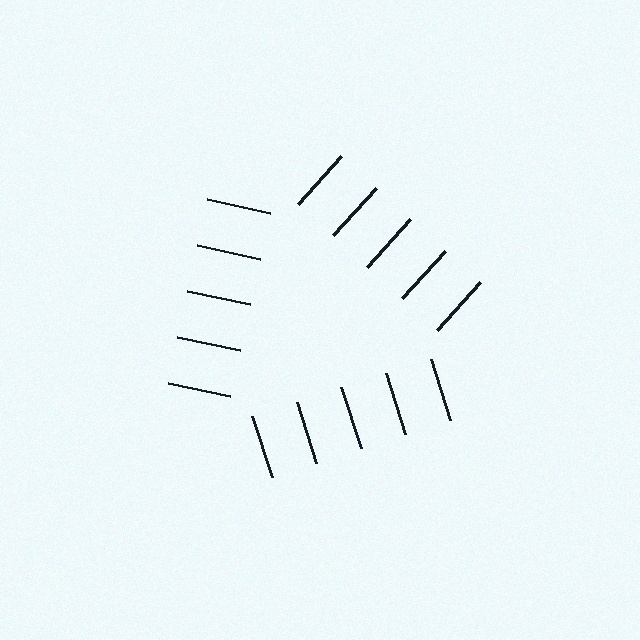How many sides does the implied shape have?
3 sides — the line-ends trace a triangle.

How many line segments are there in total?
15 — 5 along each of the 3 edges.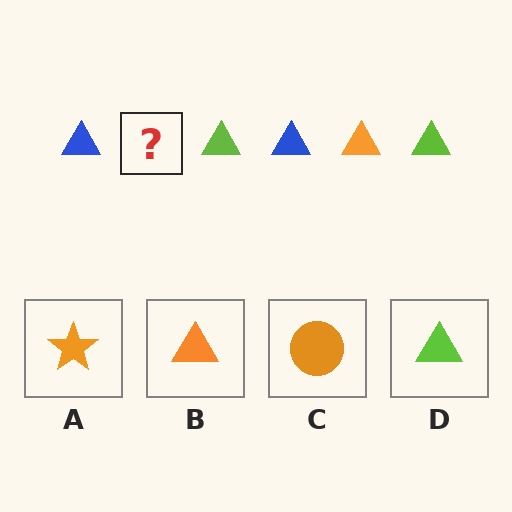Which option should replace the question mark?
Option B.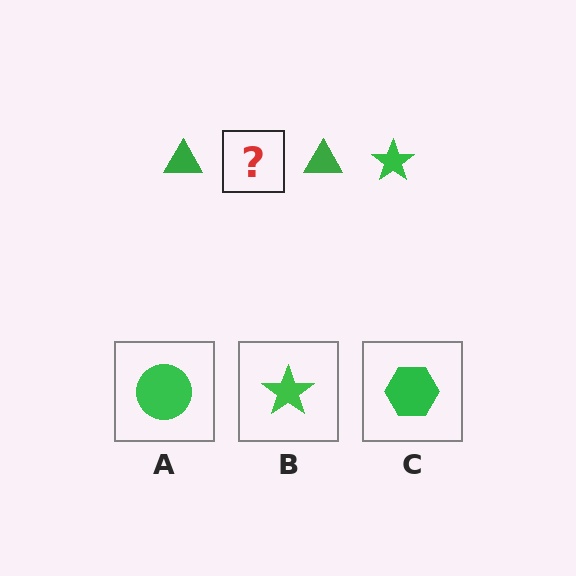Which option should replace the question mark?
Option B.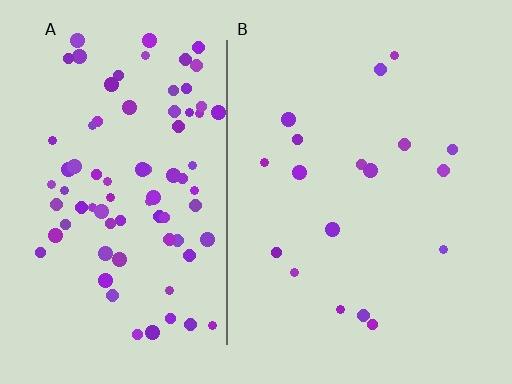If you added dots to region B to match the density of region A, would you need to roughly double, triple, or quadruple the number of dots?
Approximately quadruple.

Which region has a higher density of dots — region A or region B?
A (the left).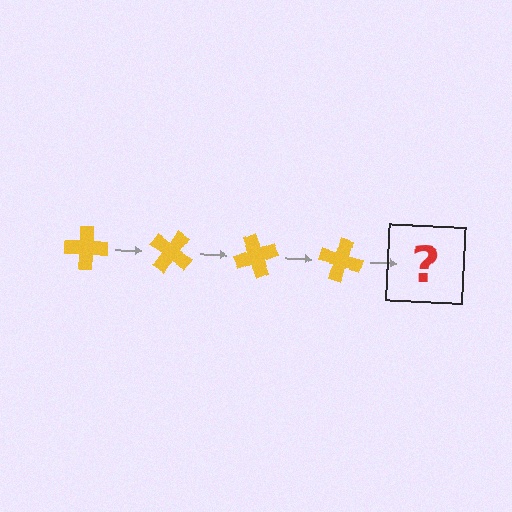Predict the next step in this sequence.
The next step is a yellow cross rotated 140 degrees.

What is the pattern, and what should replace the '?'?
The pattern is that the cross rotates 35 degrees each step. The '?' should be a yellow cross rotated 140 degrees.